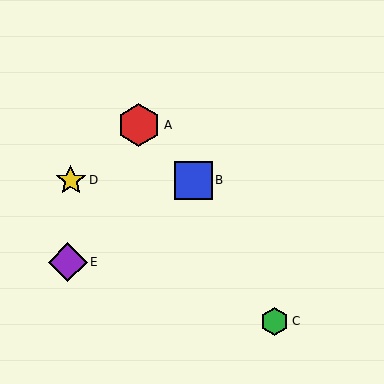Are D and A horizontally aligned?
No, D is at y≈180 and A is at y≈125.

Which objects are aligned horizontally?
Objects B, D are aligned horizontally.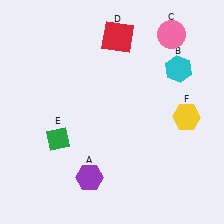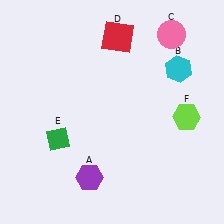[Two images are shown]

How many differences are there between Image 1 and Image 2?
There is 1 difference between the two images.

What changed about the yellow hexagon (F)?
In Image 1, F is yellow. In Image 2, it changed to lime.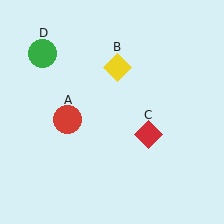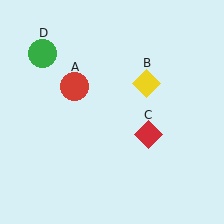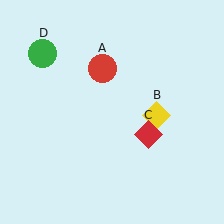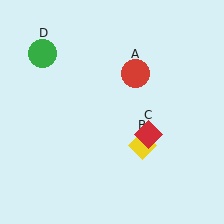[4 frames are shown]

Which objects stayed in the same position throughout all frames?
Red diamond (object C) and green circle (object D) remained stationary.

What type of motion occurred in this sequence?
The red circle (object A), yellow diamond (object B) rotated clockwise around the center of the scene.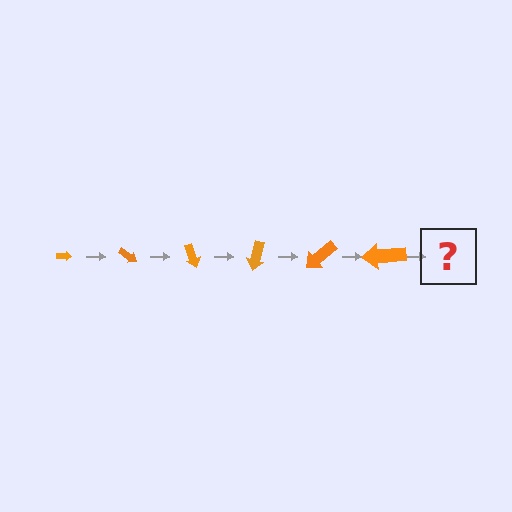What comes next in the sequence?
The next element should be an arrow, larger than the previous one and rotated 210 degrees from the start.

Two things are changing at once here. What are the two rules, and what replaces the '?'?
The two rules are that the arrow grows larger each step and it rotates 35 degrees each step. The '?' should be an arrow, larger than the previous one and rotated 210 degrees from the start.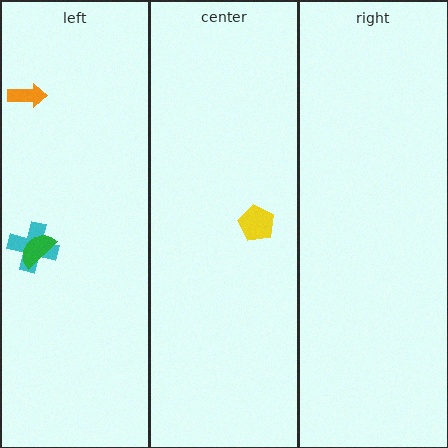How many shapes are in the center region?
1.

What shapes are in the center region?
The yellow pentagon.